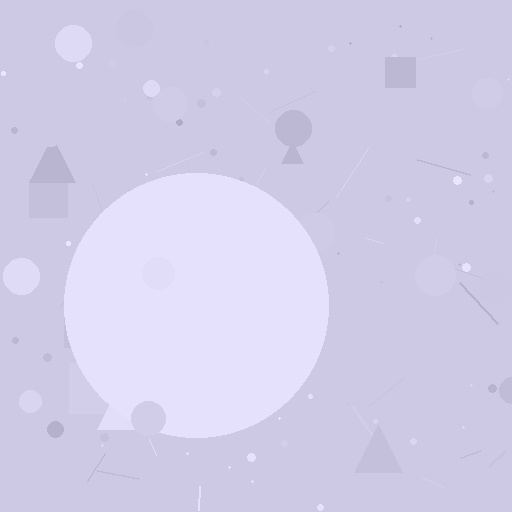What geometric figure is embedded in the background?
A circle is embedded in the background.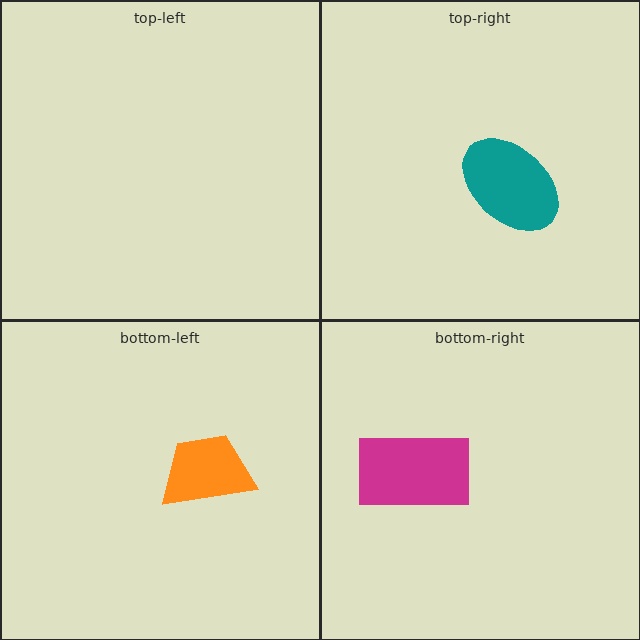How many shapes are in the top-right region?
1.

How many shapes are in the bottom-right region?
1.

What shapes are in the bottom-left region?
The orange trapezoid.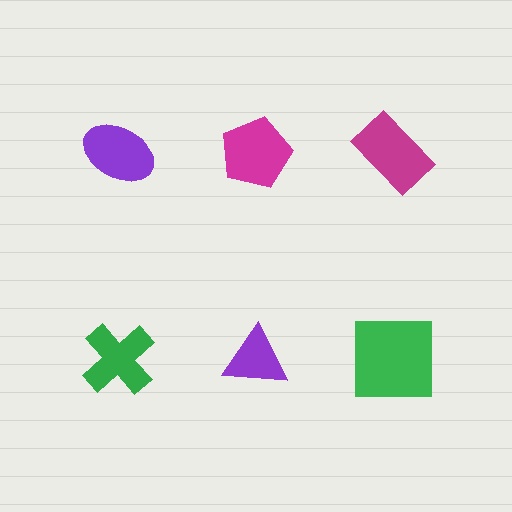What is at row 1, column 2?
A magenta pentagon.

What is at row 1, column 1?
A purple ellipse.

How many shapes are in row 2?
3 shapes.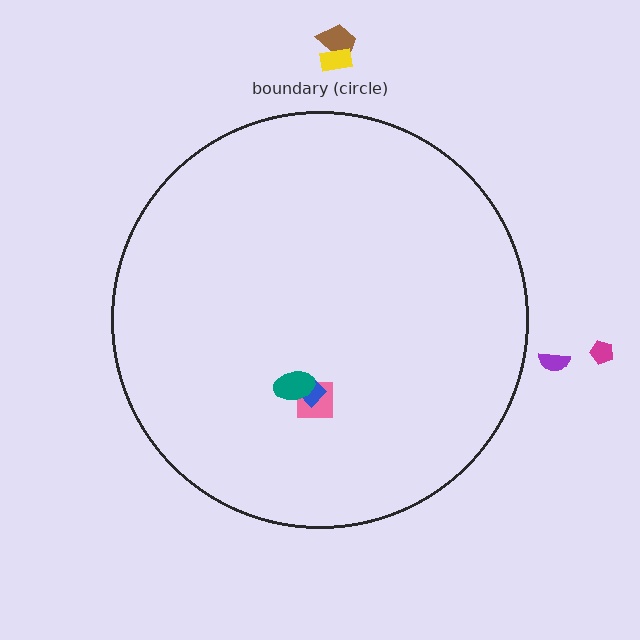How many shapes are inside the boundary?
3 inside, 4 outside.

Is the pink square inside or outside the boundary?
Inside.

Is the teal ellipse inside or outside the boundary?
Inside.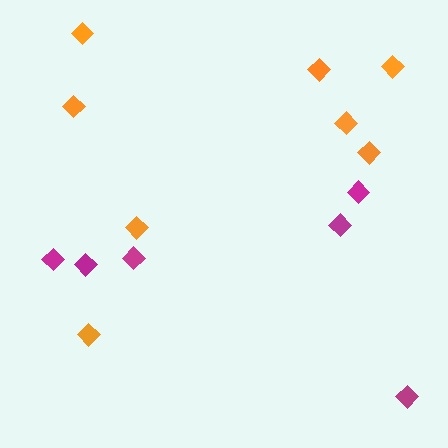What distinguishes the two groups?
There are 2 groups: one group of orange diamonds (8) and one group of magenta diamonds (6).